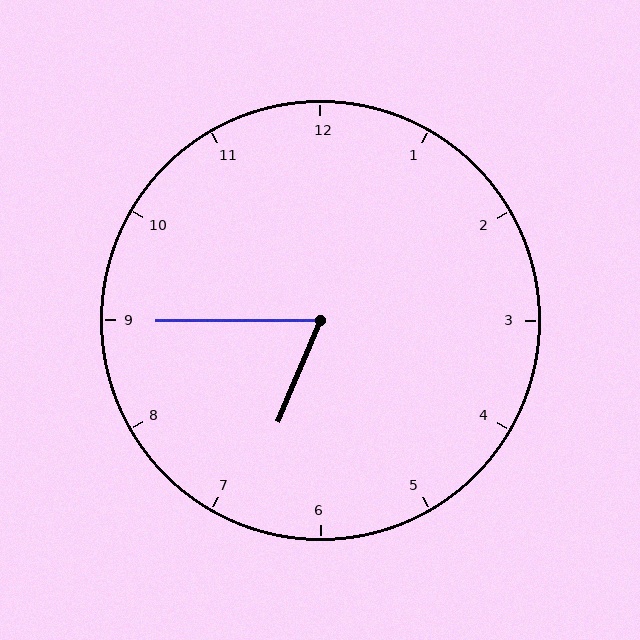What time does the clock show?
6:45.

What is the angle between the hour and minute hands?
Approximately 68 degrees.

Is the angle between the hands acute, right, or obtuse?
It is acute.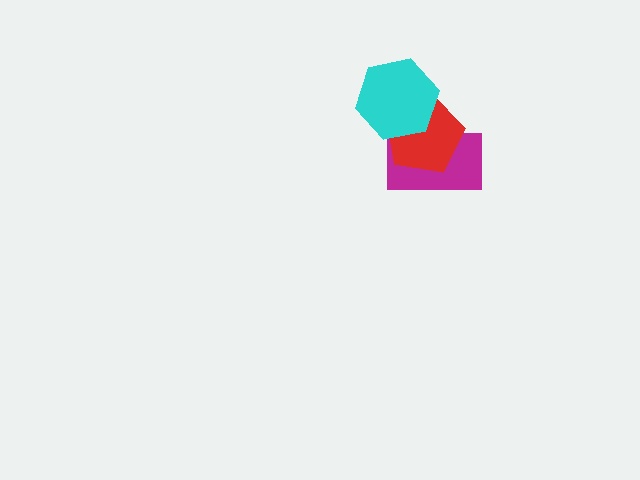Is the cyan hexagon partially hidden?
No, no other shape covers it.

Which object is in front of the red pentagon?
The cyan hexagon is in front of the red pentagon.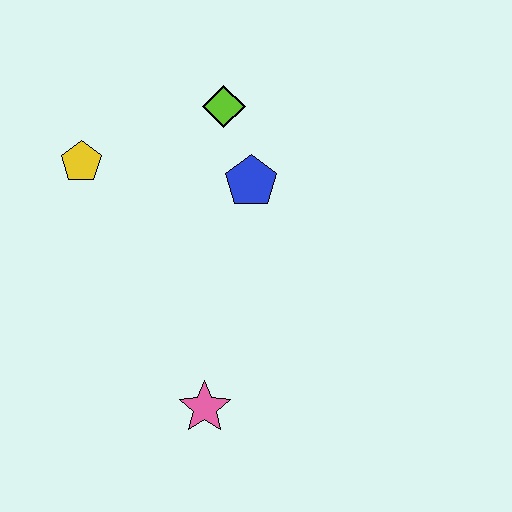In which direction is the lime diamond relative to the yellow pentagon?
The lime diamond is to the right of the yellow pentagon.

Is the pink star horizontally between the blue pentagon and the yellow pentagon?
Yes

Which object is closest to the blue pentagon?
The lime diamond is closest to the blue pentagon.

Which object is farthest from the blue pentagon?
The pink star is farthest from the blue pentagon.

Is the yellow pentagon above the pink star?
Yes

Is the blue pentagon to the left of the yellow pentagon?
No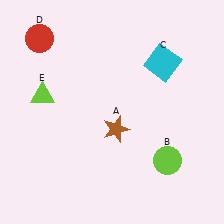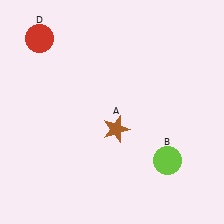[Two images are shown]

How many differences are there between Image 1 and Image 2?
There are 2 differences between the two images.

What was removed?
The cyan square (C), the lime triangle (E) were removed in Image 2.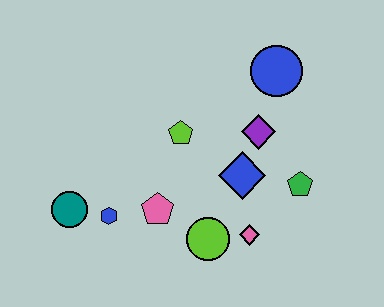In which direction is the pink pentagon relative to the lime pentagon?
The pink pentagon is below the lime pentagon.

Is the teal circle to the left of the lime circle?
Yes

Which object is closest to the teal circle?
The blue hexagon is closest to the teal circle.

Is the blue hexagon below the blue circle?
Yes